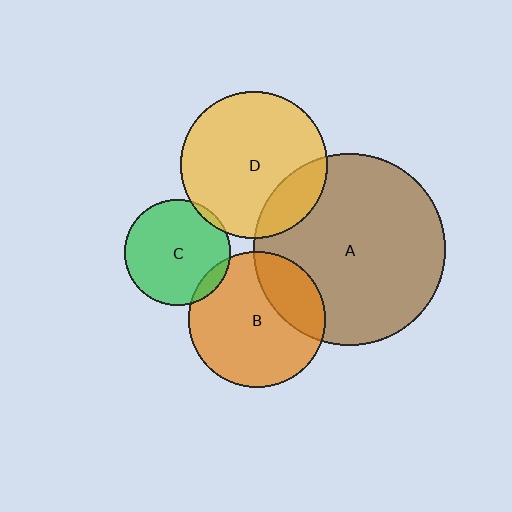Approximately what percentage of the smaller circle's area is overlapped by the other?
Approximately 10%.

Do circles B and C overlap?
Yes.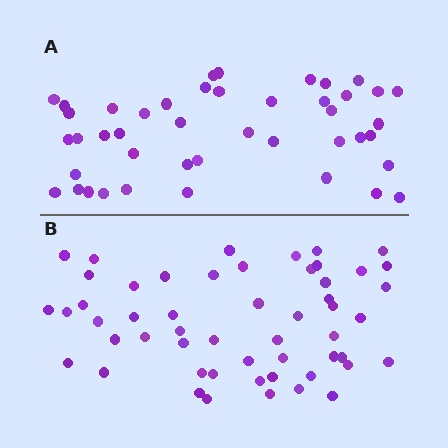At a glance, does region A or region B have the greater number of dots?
Region B (the bottom region) has more dots.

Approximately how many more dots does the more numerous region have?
Region B has roughly 8 or so more dots than region A.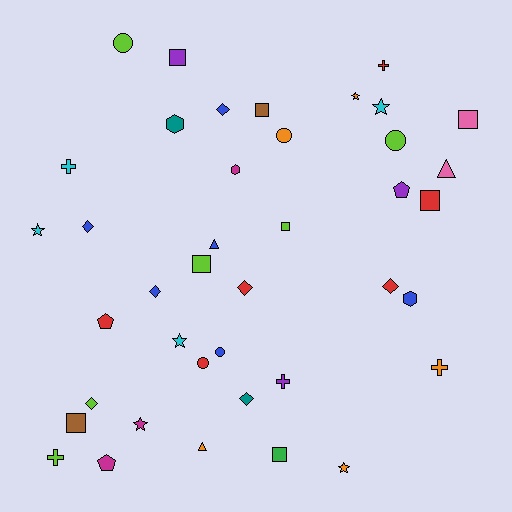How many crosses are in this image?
There are 5 crosses.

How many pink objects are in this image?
There are 2 pink objects.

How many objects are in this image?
There are 40 objects.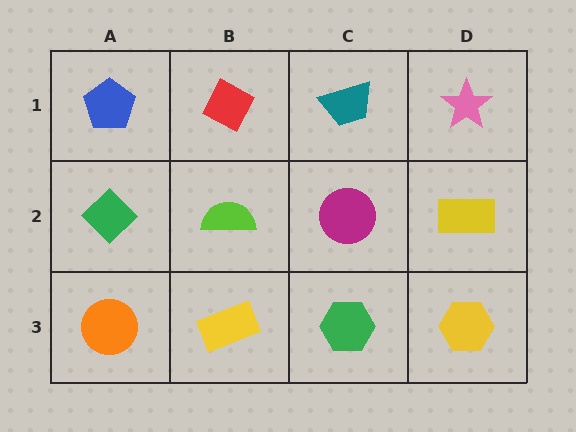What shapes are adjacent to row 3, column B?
A lime semicircle (row 2, column B), an orange circle (row 3, column A), a green hexagon (row 3, column C).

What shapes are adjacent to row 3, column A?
A green diamond (row 2, column A), a yellow rectangle (row 3, column B).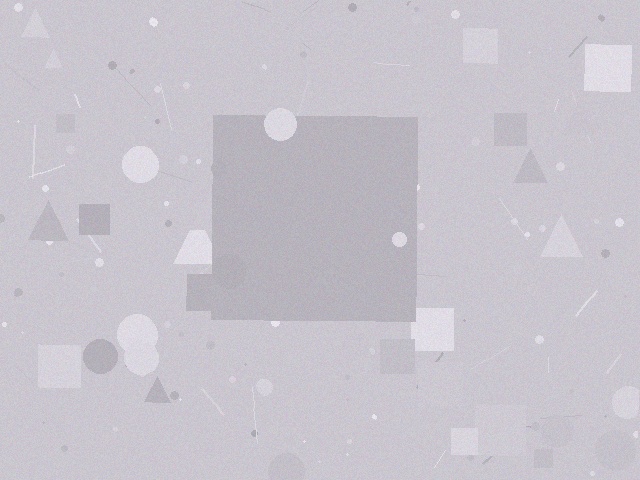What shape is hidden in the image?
A square is hidden in the image.